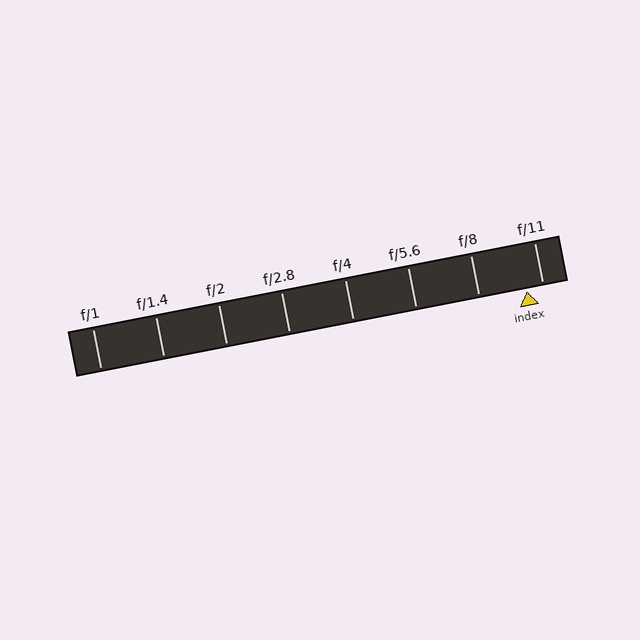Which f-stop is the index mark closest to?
The index mark is closest to f/11.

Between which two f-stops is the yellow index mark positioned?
The index mark is between f/8 and f/11.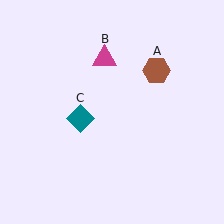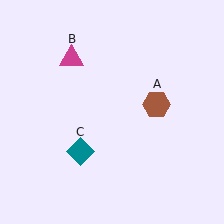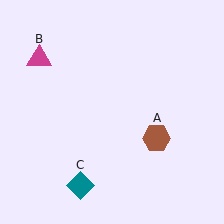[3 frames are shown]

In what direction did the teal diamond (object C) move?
The teal diamond (object C) moved down.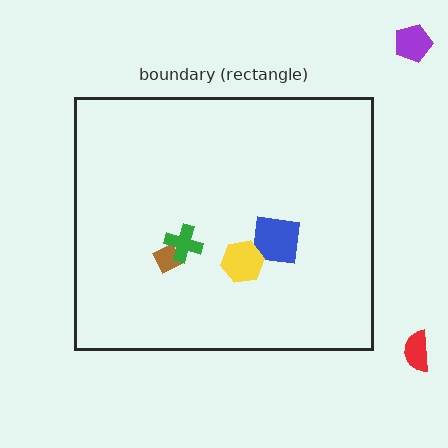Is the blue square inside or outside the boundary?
Inside.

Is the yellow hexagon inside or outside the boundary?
Inside.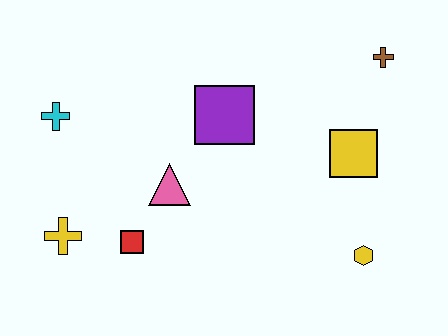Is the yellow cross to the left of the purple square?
Yes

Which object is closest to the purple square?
The pink triangle is closest to the purple square.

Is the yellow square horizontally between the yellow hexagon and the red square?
Yes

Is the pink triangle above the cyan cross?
No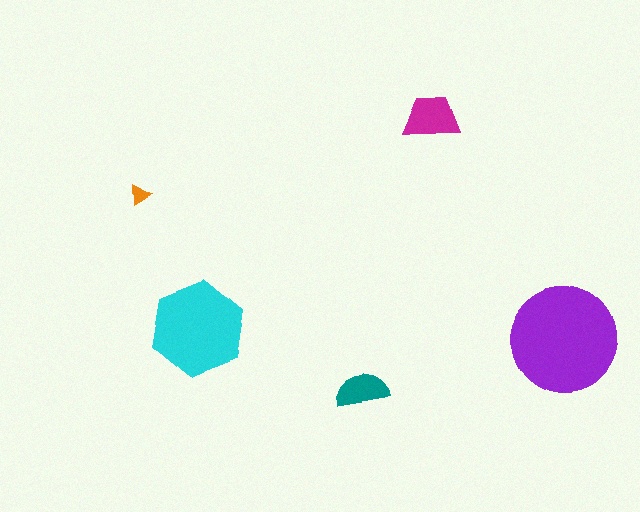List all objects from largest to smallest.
The purple circle, the cyan hexagon, the magenta trapezoid, the teal semicircle, the orange triangle.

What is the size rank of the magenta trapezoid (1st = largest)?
3rd.